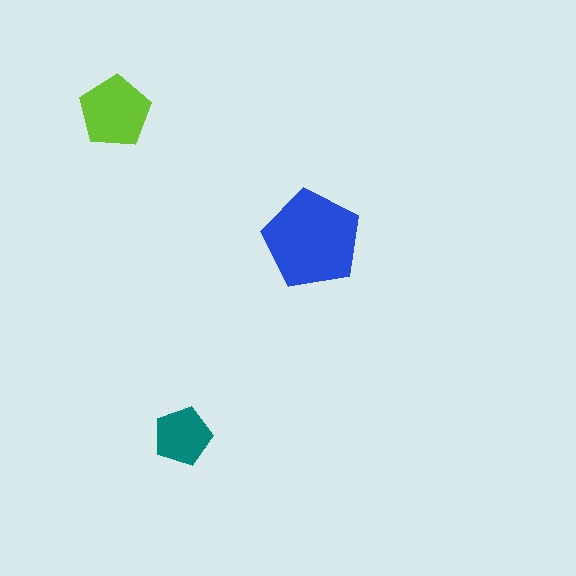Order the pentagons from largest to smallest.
the blue one, the lime one, the teal one.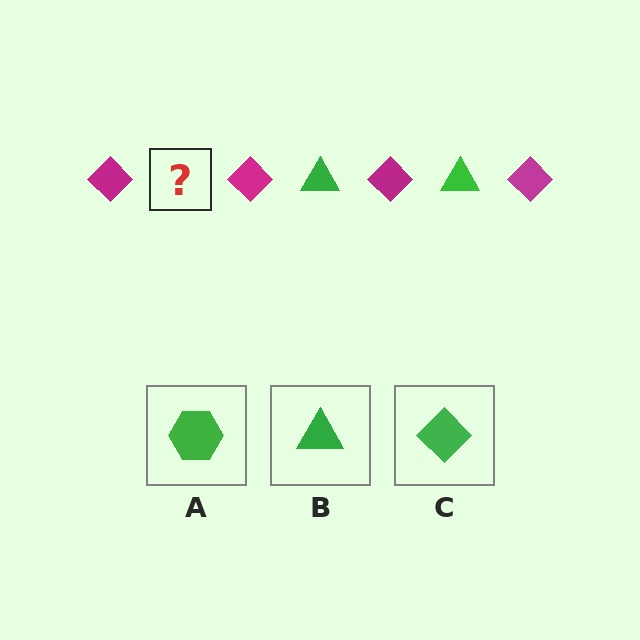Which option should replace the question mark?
Option B.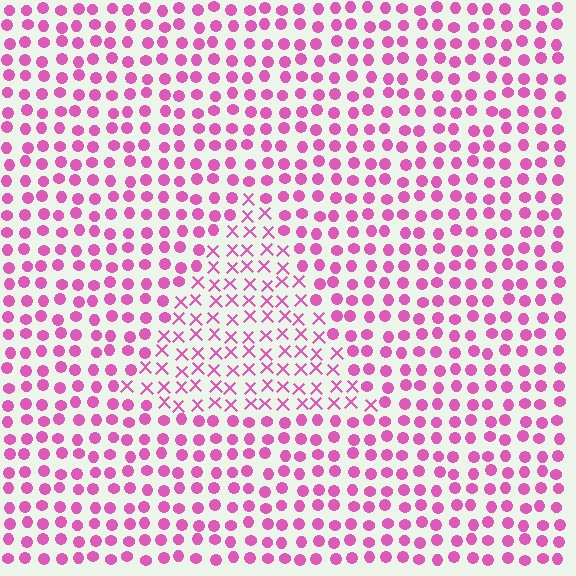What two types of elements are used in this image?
The image uses X marks inside the triangle region and circles outside it.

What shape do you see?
I see a triangle.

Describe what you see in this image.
The image is filled with small pink elements arranged in a uniform grid. A triangle-shaped region contains X marks, while the surrounding area contains circles. The boundary is defined purely by the change in element shape.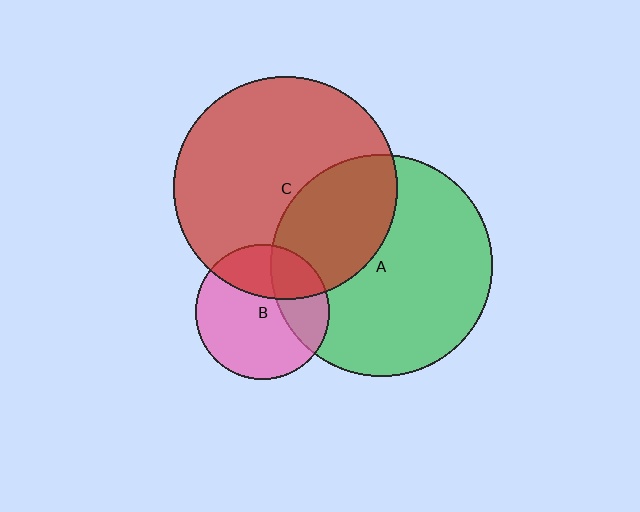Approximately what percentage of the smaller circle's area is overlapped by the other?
Approximately 35%.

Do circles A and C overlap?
Yes.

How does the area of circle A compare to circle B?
Approximately 2.7 times.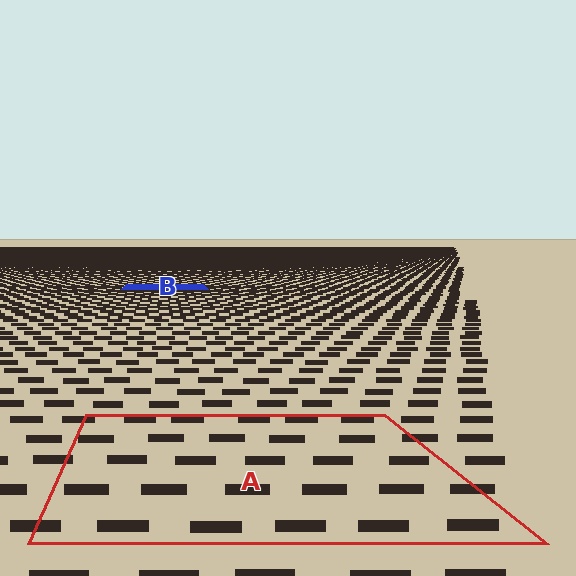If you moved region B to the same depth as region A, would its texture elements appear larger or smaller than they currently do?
They would appear larger. At a closer depth, the same texture elements are projected at a bigger on-screen size.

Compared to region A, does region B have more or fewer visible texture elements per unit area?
Region B has more texture elements per unit area — they are packed more densely because it is farther away.